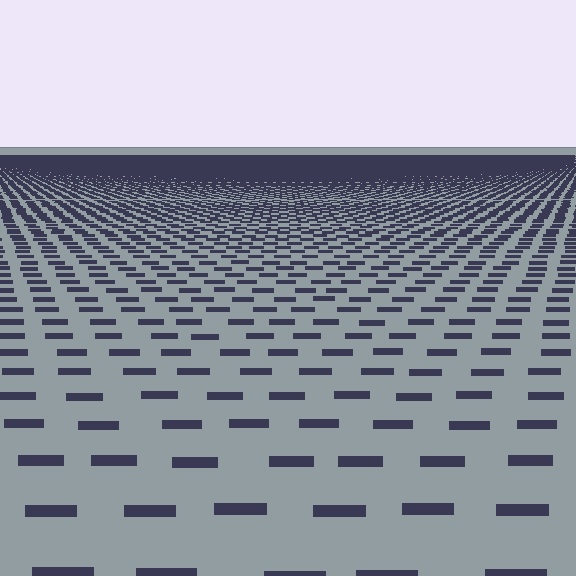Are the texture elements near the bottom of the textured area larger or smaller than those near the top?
Larger. Near the bottom, elements are closer to the viewer and appear at a bigger on-screen size.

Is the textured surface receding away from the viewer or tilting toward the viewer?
The surface is receding away from the viewer. Texture elements get smaller and denser toward the top.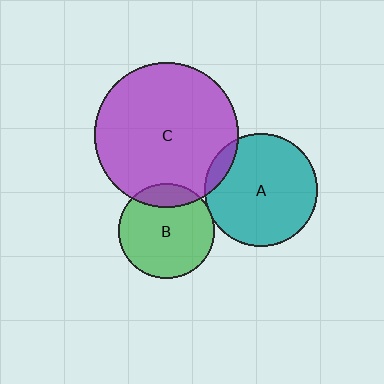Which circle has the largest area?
Circle C (purple).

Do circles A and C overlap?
Yes.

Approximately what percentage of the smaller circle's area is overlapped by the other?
Approximately 10%.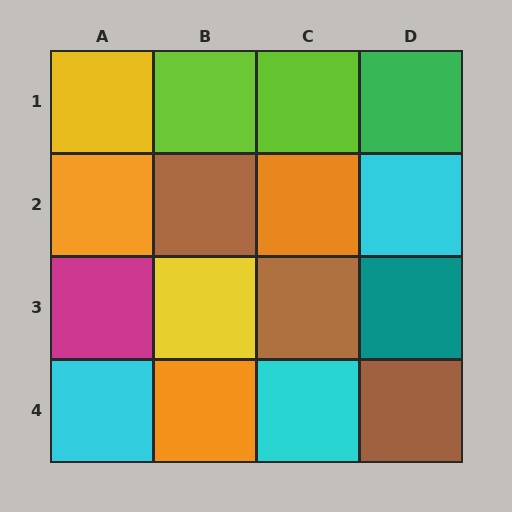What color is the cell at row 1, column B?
Lime.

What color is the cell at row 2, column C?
Orange.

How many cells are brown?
3 cells are brown.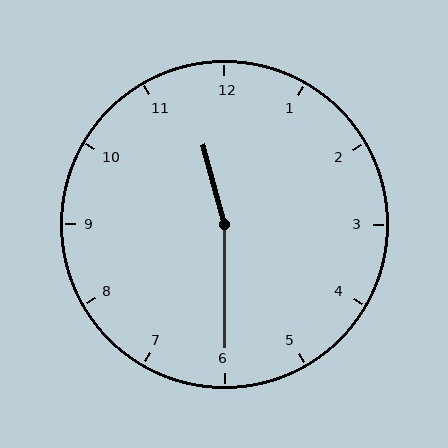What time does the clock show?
11:30.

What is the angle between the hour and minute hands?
Approximately 165 degrees.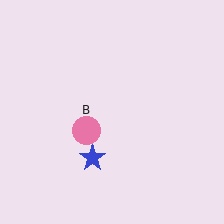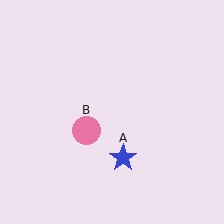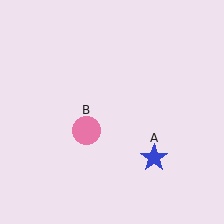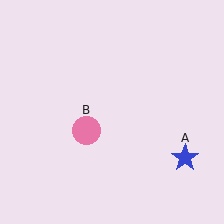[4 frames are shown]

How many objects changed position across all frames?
1 object changed position: blue star (object A).